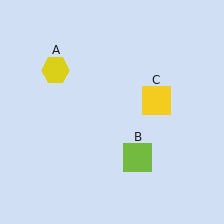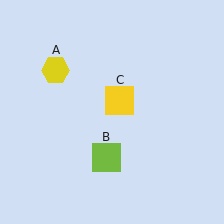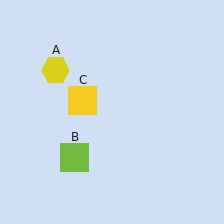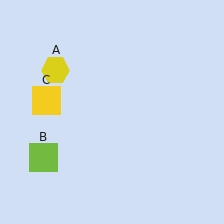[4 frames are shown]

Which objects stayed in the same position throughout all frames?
Yellow hexagon (object A) remained stationary.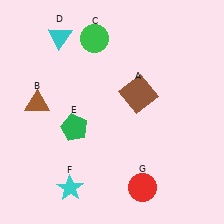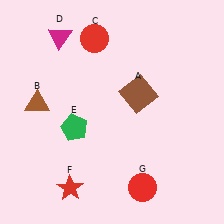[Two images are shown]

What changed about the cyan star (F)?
In Image 1, F is cyan. In Image 2, it changed to red.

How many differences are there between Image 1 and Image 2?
There are 3 differences between the two images.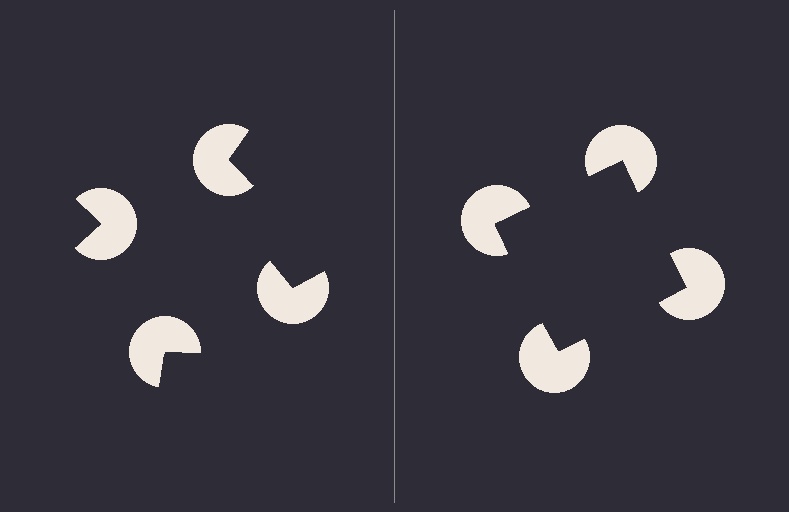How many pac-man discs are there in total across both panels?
8 — 4 on each side.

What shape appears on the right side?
An illusory square.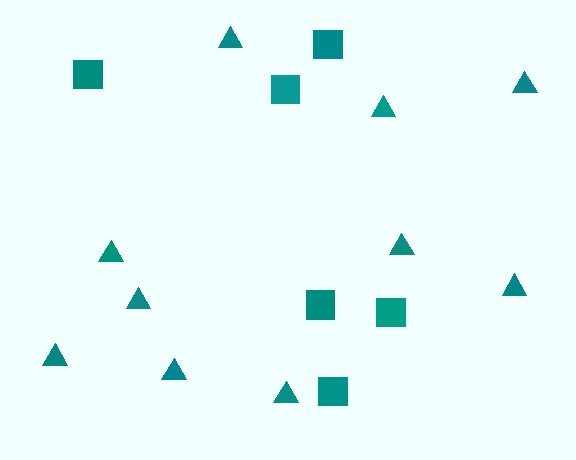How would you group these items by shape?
There are 2 groups: one group of squares (6) and one group of triangles (10).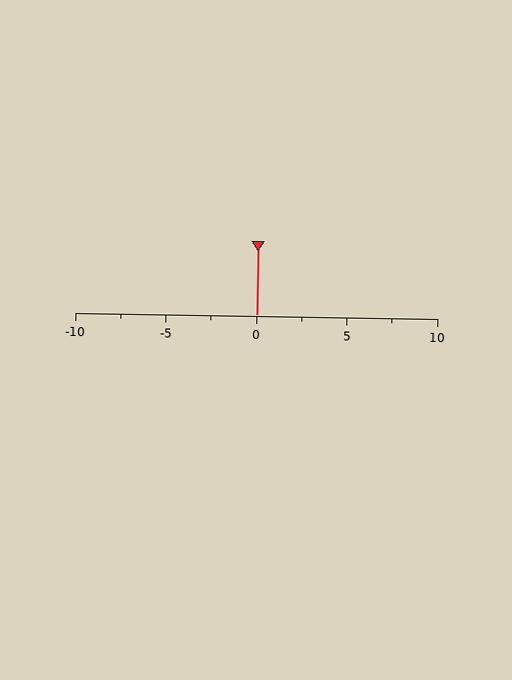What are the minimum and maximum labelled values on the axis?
The axis runs from -10 to 10.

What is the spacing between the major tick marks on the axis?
The major ticks are spaced 5 apart.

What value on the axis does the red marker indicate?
The marker indicates approximately 0.